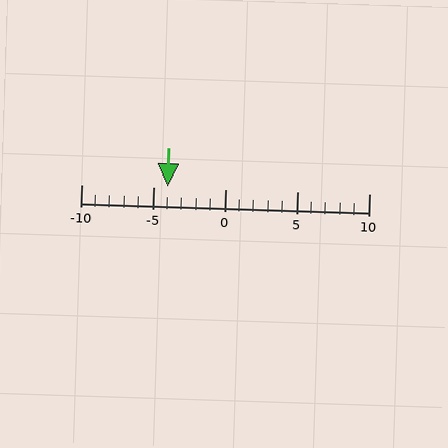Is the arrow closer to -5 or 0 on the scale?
The arrow is closer to -5.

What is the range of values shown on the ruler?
The ruler shows values from -10 to 10.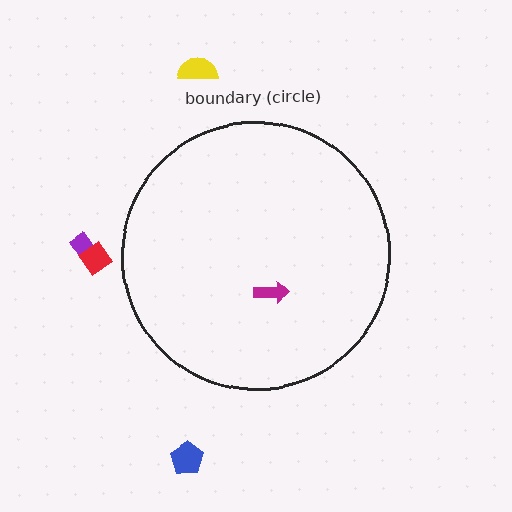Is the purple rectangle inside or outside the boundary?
Outside.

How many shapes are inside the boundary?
1 inside, 4 outside.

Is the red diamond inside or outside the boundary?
Outside.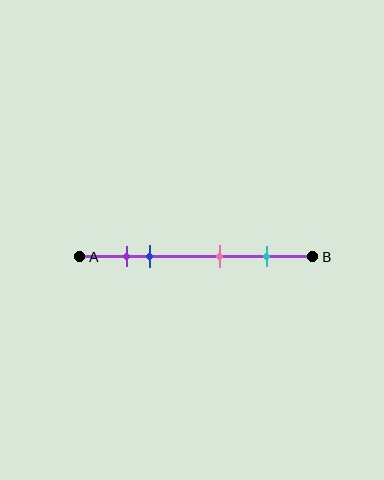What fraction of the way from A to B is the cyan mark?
The cyan mark is approximately 80% (0.8) of the way from A to B.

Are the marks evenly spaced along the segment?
No, the marks are not evenly spaced.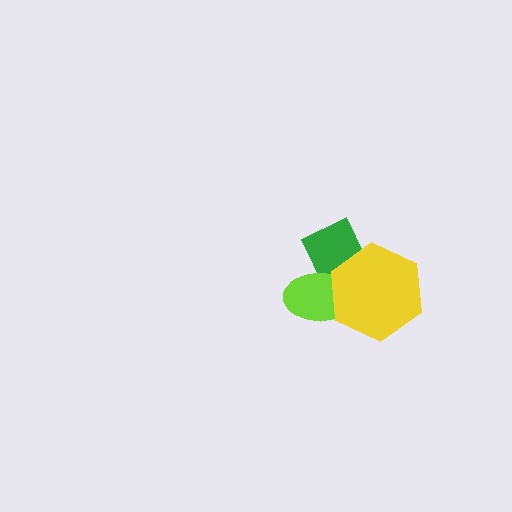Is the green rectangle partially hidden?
Yes, it is partially covered by another shape.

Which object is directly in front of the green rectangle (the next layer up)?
The lime ellipse is directly in front of the green rectangle.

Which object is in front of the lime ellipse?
The yellow hexagon is in front of the lime ellipse.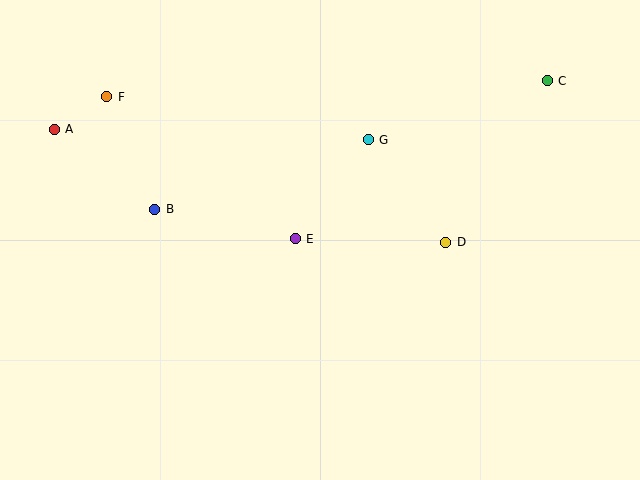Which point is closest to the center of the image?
Point E at (295, 239) is closest to the center.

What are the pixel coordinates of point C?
Point C is at (547, 81).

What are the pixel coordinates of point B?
Point B is at (155, 209).